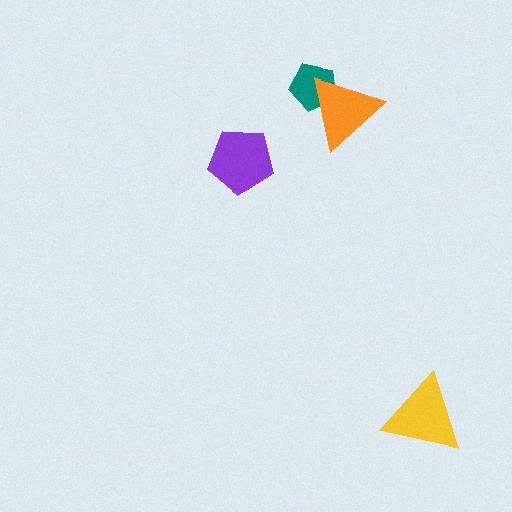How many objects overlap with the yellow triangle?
0 objects overlap with the yellow triangle.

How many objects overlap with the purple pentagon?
0 objects overlap with the purple pentagon.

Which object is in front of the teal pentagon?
The orange triangle is in front of the teal pentagon.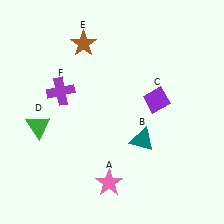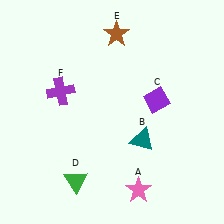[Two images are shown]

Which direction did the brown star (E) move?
The brown star (E) moved right.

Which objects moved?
The objects that moved are: the pink star (A), the green triangle (D), the brown star (E).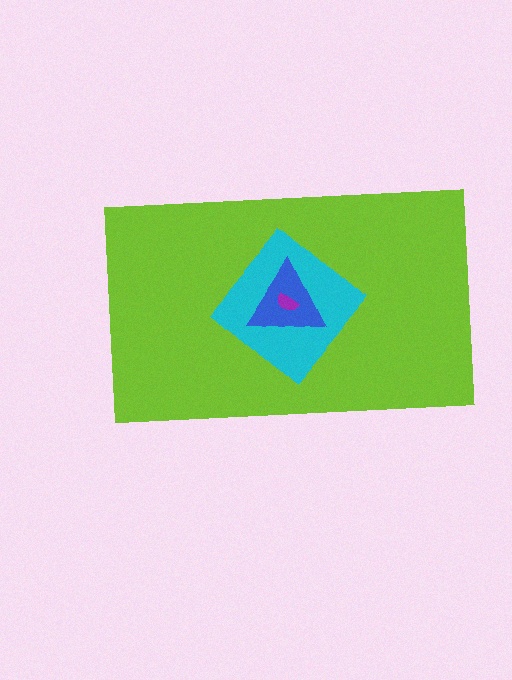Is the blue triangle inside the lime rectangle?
Yes.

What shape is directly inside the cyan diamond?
The blue triangle.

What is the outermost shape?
The lime rectangle.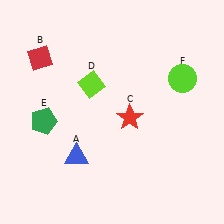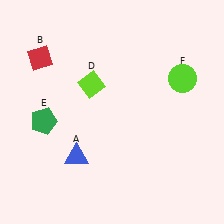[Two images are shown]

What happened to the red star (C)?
The red star (C) was removed in Image 2. It was in the bottom-right area of Image 1.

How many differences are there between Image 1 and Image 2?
There is 1 difference between the two images.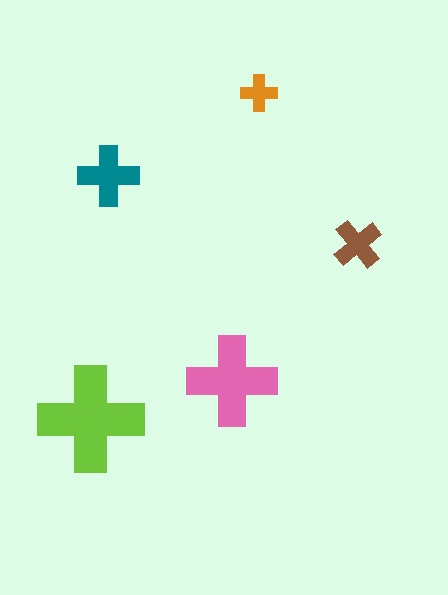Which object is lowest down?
The lime cross is bottommost.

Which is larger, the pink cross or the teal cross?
The pink one.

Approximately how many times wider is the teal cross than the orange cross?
About 1.5 times wider.